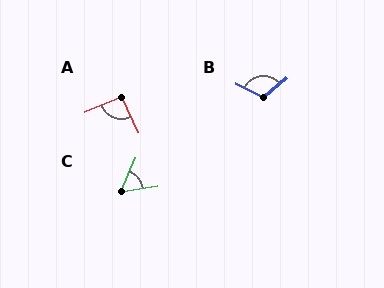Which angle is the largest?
B, at approximately 116 degrees.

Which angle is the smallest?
C, at approximately 59 degrees.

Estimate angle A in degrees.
Approximately 93 degrees.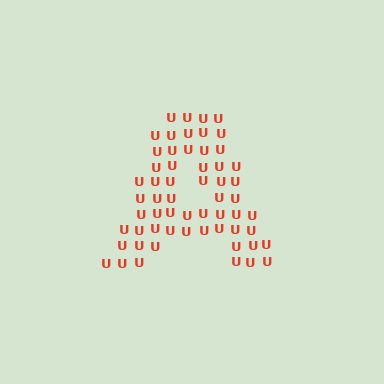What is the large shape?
The large shape is the letter A.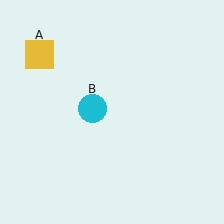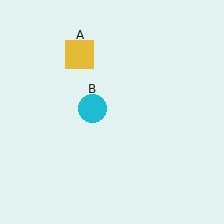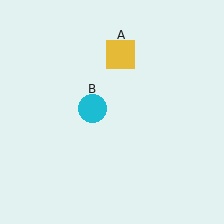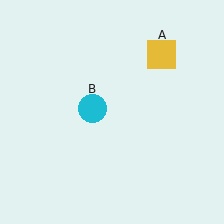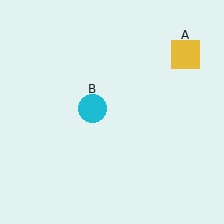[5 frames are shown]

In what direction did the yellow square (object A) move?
The yellow square (object A) moved right.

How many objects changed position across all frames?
1 object changed position: yellow square (object A).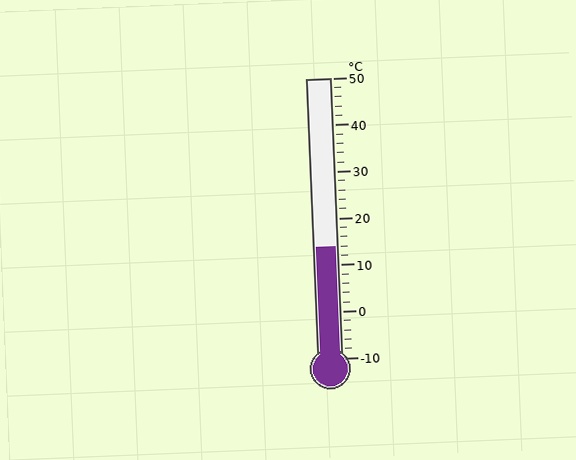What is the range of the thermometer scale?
The thermometer scale ranges from -10°C to 50°C.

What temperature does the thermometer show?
The thermometer shows approximately 14°C.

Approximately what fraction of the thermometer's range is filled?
The thermometer is filled to approximately 40% of its range.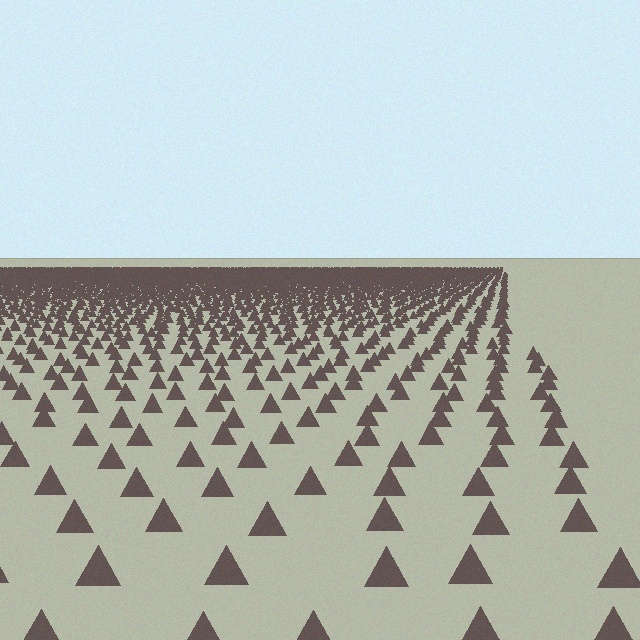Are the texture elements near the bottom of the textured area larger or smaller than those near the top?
Larger. Near the bottom, elements are closer to the viewer and appear at a bigger on-screen size.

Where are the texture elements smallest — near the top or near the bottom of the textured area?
Near the top.